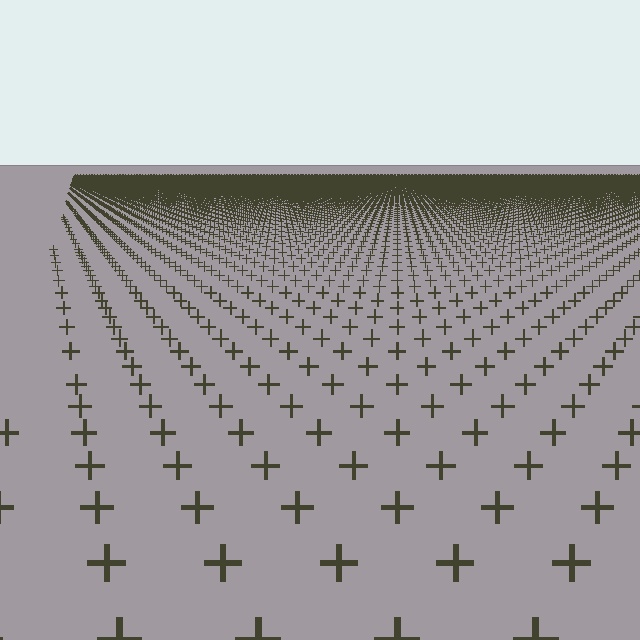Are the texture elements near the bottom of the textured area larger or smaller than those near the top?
Larger. Near the bottom, elements are closer to the viewer and appear at a bigger on-screen size.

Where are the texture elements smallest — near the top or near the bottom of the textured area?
Near the top.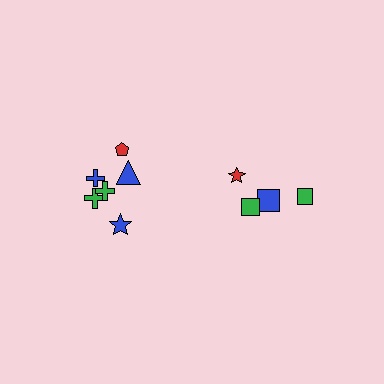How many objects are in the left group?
There are 6 objects.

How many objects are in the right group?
There are 4 objects.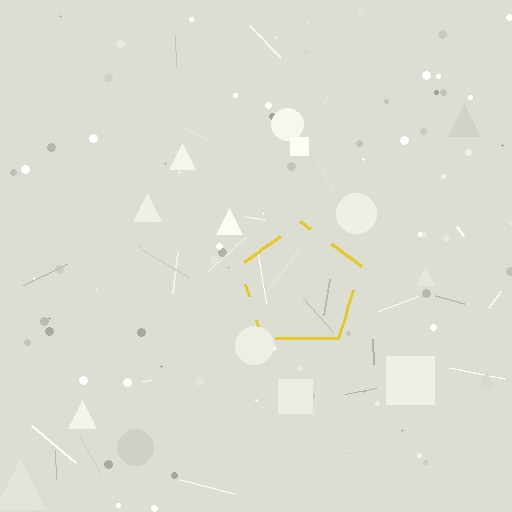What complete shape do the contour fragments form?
The contour fragments form a pentagon.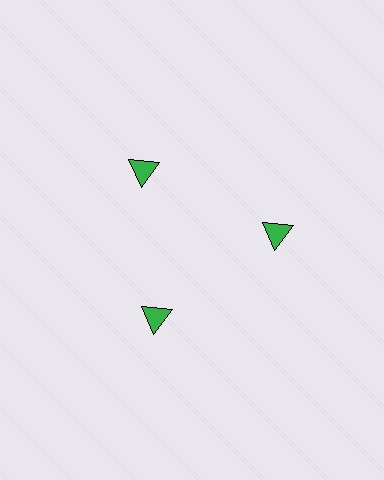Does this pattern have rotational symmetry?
Yes, this pattern has 3-fold rotational symmetry. It looks the same after rotating 120 degrees around the center.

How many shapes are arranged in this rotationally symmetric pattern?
There are 3 shapes, arranged in 3 groups of 1.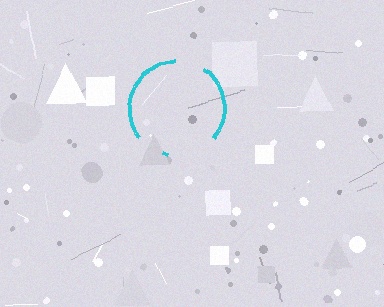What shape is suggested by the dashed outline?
The dashed outline suggests a circle.